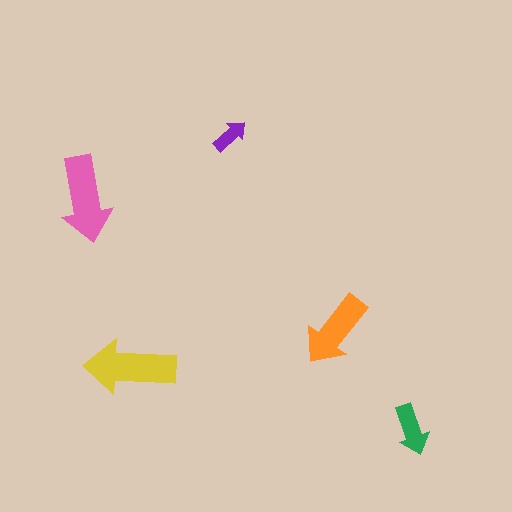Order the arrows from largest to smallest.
the yellow one, the pink one, the orange one, the green one, the purple one.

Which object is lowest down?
The green arrow is bottommost.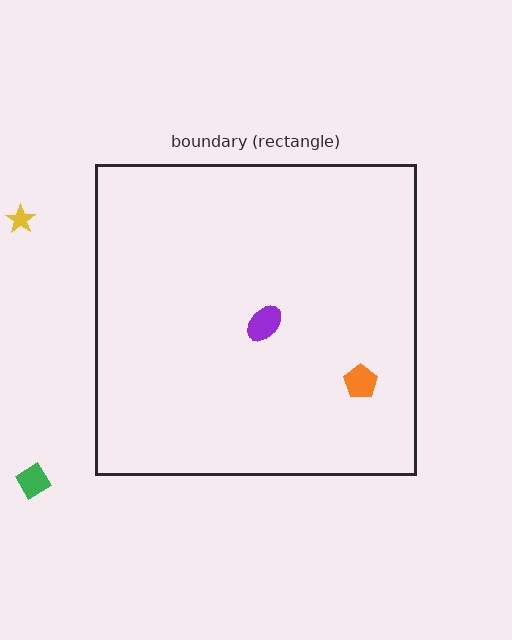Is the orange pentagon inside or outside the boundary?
Inside.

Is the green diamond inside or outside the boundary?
Outside.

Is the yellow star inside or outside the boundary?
Outside.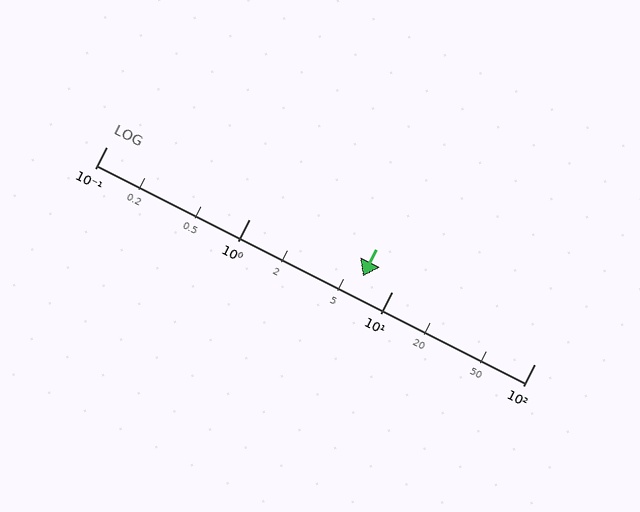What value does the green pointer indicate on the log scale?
The pointer indicates approximately 6.3.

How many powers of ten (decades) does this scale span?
The scale spans 3 decades, from 0.1 to 100.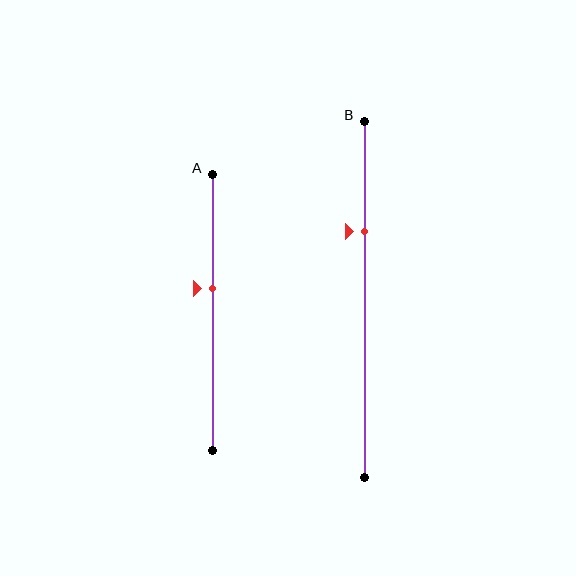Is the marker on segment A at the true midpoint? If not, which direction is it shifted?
No, the marker on segment A is shifted upward by about 9% of the segment length.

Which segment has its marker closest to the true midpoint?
Segment A has its marker closest to the true midpoint.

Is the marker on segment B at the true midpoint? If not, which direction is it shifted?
No, the marker on segment B is shifted upward by about 19% of the segment length.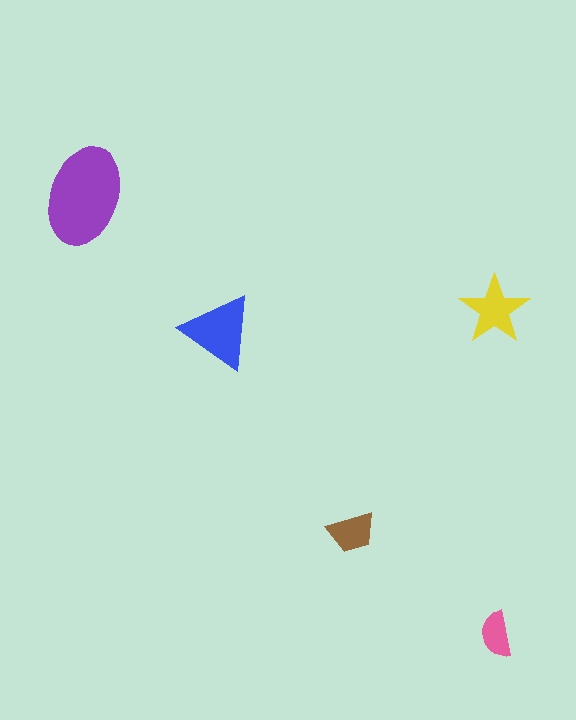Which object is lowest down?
The pink semicircle is bottommost.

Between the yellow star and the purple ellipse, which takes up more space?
The purple ellipse.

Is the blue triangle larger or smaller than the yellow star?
Larger.